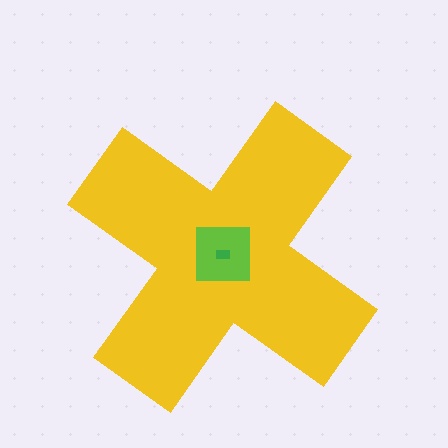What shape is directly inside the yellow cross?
The lime square.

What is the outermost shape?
The yellow cross.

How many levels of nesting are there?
3.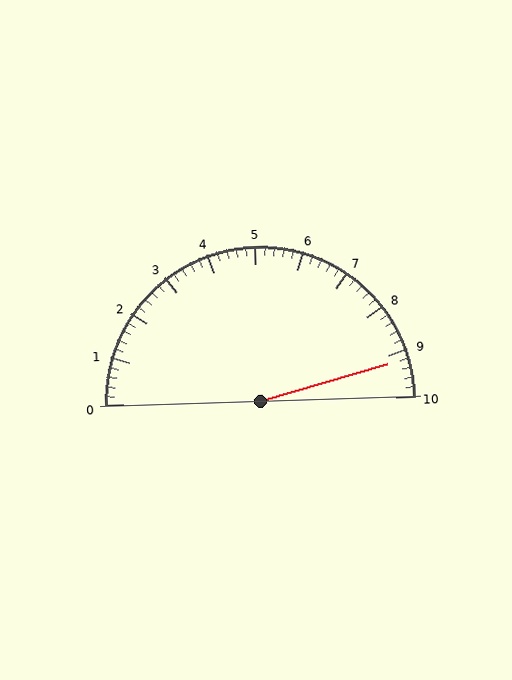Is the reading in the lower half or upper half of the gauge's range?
The reading is in the upper half of the range (0 to 10).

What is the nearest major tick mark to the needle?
The nearest major tick mark is 9.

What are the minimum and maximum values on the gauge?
The gauge ranges from 0 to 10.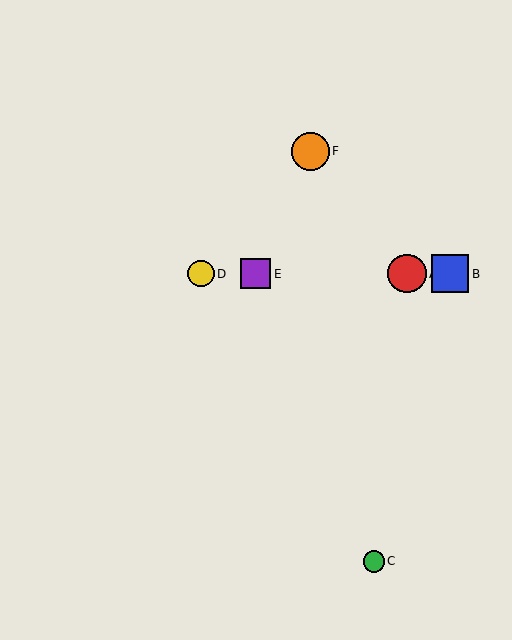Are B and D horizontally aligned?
Yes, both are at y≈274.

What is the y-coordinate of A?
Object A is at y≈274.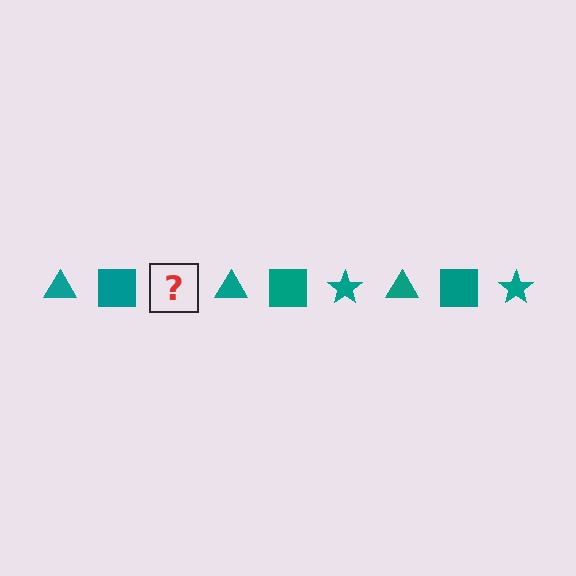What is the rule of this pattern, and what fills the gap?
The rule is that the pattern cycles through triangle, square, star shapes in teal. The gap should be filled with a teal star.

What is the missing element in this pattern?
The missing element is a teal star.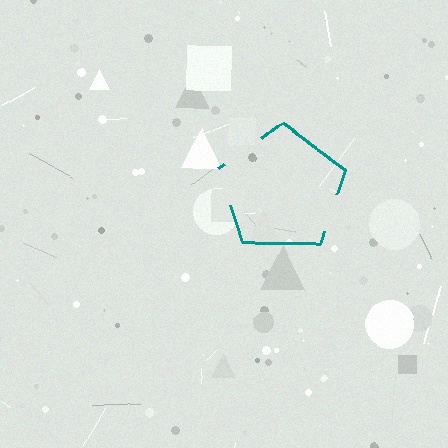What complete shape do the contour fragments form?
The contour fragments form a pentagon.